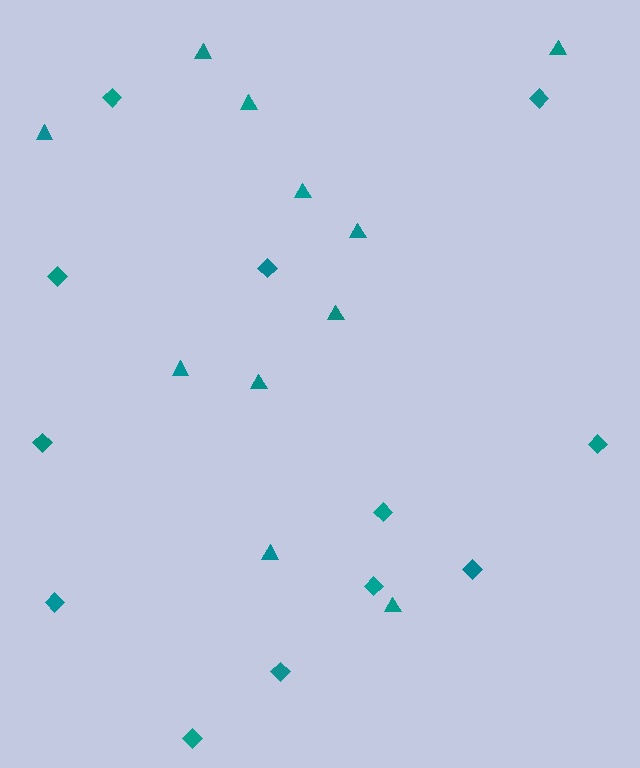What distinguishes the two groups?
There are 2 groups: one group of triangles (11) and one group of diamonds (12).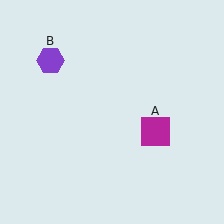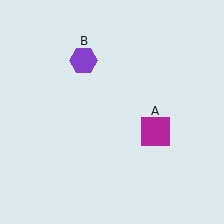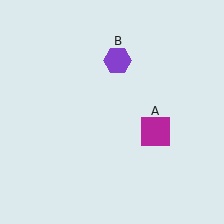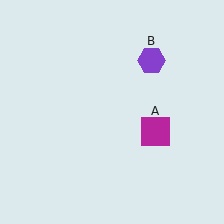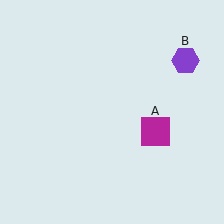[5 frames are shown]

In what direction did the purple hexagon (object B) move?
The purple hexagon (object B) moved right.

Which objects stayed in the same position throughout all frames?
Magenta square (object A) remained stationary.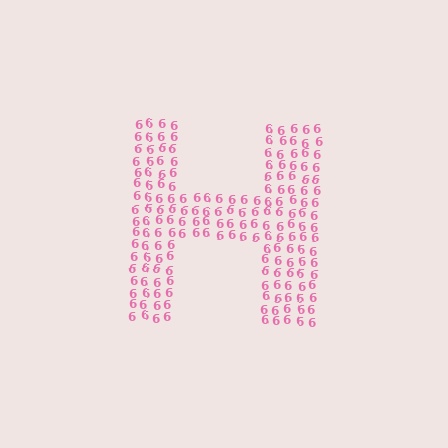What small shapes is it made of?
It is made of small digit 6's.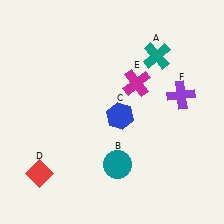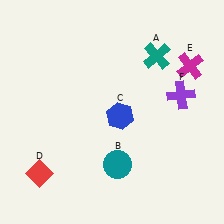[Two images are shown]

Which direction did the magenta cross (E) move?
The magenta cross (E) moved right.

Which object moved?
The magenta cross (E) moved right.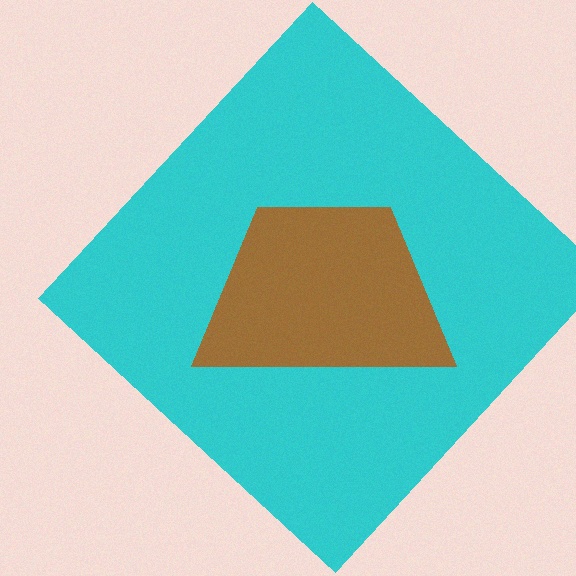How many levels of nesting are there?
2.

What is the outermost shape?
The cyan diamond.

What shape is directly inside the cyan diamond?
The brown trapezoid.